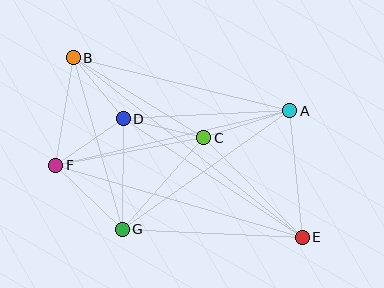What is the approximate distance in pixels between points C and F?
The distance between C and F is approximately 151 pixels.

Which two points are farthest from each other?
Points B and E are farthest from each other.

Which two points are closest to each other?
Points B and D are closest to each other.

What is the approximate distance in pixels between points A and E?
The distance between A and E is approximately 127 pixels.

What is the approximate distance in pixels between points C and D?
The distance between C and D is approximately 83 pixels.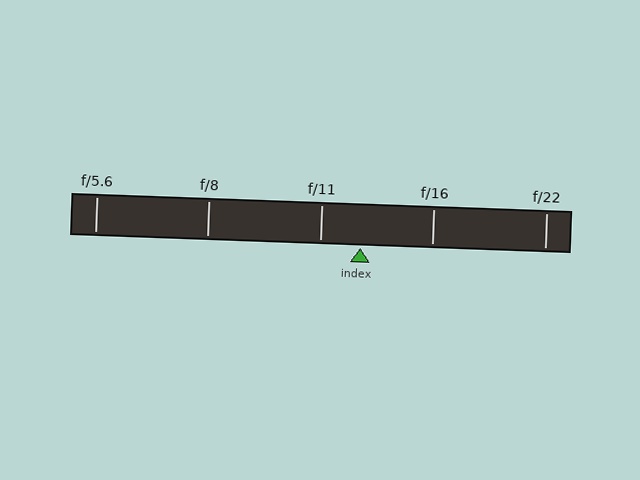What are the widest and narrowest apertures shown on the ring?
The widest aperture shown is f/5.6 and the narrowest is f/22.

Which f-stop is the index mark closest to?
The index mark is closest to f/11.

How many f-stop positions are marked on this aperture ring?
There are 5 f-stop positions marked.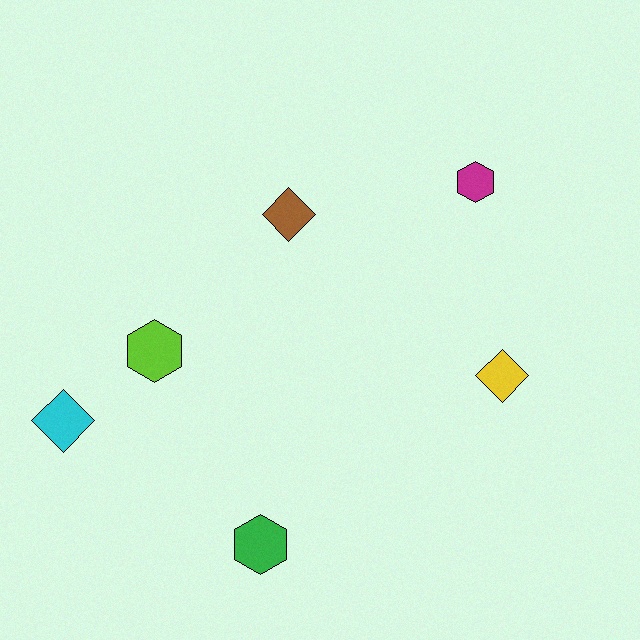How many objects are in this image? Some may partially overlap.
There are 6 objects.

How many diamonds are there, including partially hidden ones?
There are 3 diamonds.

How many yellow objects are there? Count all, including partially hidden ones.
There is 1 yellow object.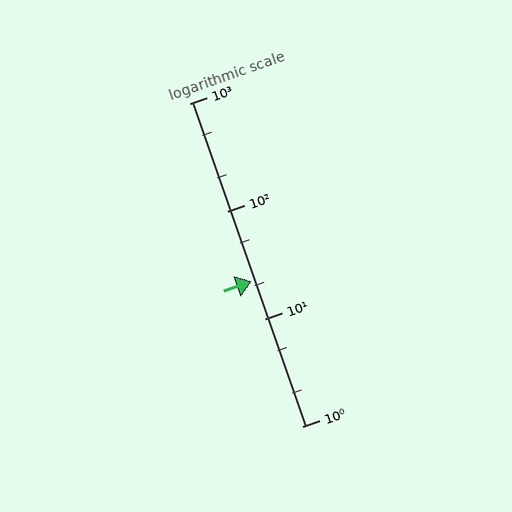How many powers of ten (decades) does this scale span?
The scale spans 3 decades, from 1 to 1000.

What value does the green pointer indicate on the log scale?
The pointer indicates approximately 22.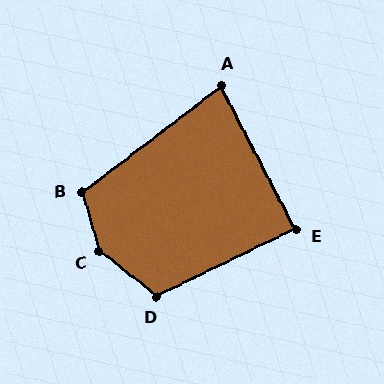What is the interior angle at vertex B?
Approximately 111 degrees (obtuse).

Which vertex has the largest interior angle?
C, at approximately 144 degrees.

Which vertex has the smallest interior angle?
A, at approximately 80 degrees.